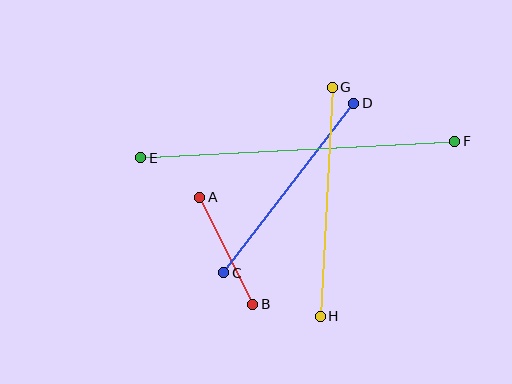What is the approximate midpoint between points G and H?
The midpoint is at approximately (326, 202) pixels.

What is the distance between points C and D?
The distance is approximately 214 pixels.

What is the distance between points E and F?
The distance is approximately 314 pixels.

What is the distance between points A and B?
The distance is approximately 119 pixels.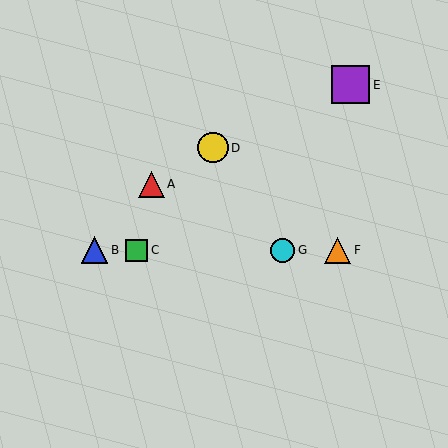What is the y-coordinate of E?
Object E is at y≈85.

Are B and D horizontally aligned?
No, B is at y≈250 and D is at y≈148.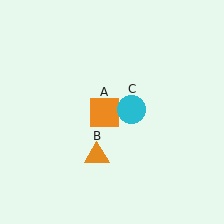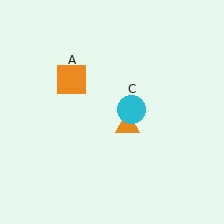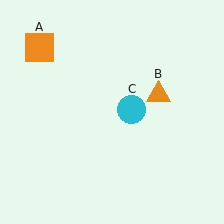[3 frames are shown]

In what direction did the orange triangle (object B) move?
The orange triangle (object B) moved up and to the right.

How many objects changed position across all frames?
2 objects changed position: orange square (object A), orange triangle (object B).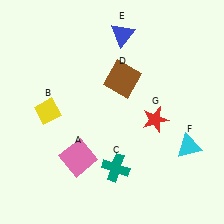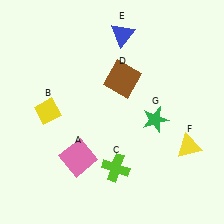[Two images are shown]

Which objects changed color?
C changed from teal to lime. F changed from cyan to yellow. G changed from red to green.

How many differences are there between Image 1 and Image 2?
There are 3 differences between the two images.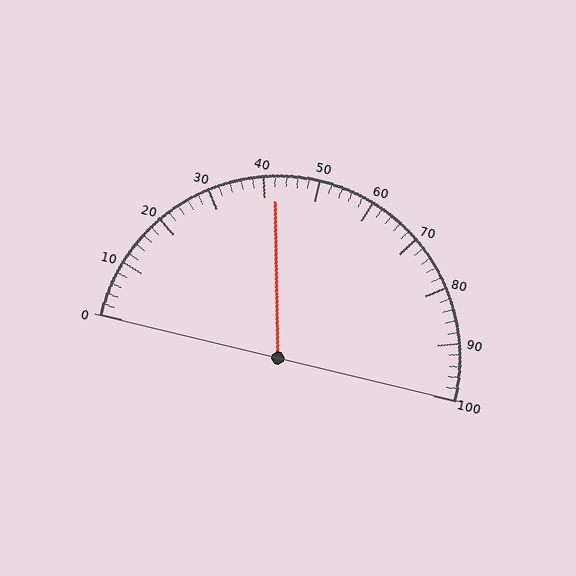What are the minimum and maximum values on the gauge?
The gauge ranges from 0 to 100.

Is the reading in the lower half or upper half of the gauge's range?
The reading is in the lower half of the range (0 to 100).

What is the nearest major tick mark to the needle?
The nearest major tick mark is 40.